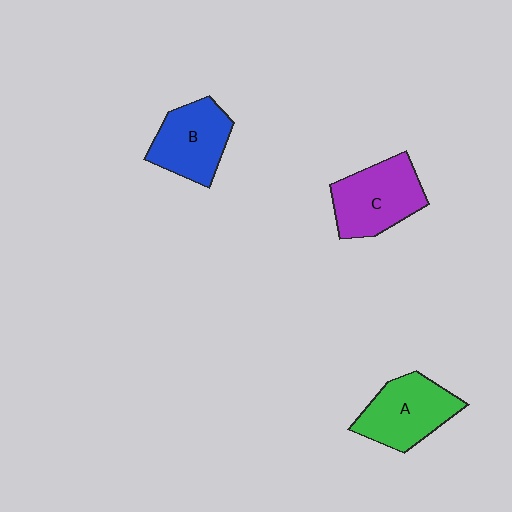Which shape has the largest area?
Shape C (purple).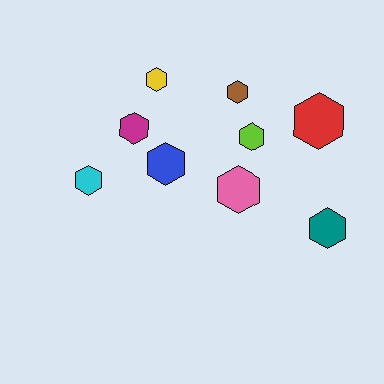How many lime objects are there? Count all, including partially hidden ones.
There is 1 lime object.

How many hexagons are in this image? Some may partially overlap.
There are 9 hexagons.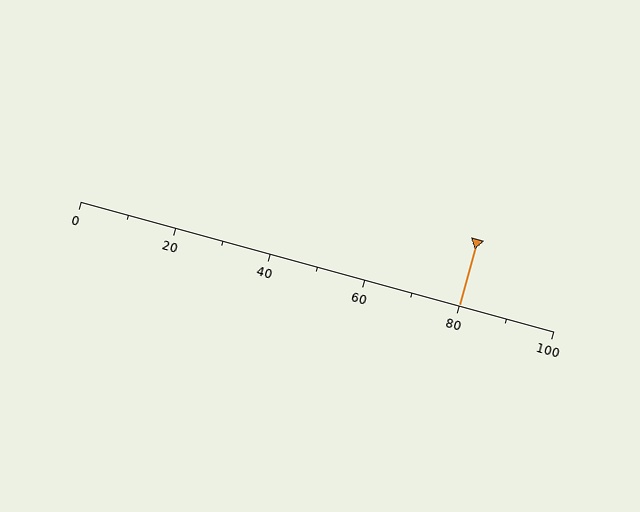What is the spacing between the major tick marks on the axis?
The major ticks are spaced 20 apart.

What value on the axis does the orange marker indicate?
The marker indicates approximately 80.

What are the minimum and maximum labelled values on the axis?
The axis runs from 0 to 100.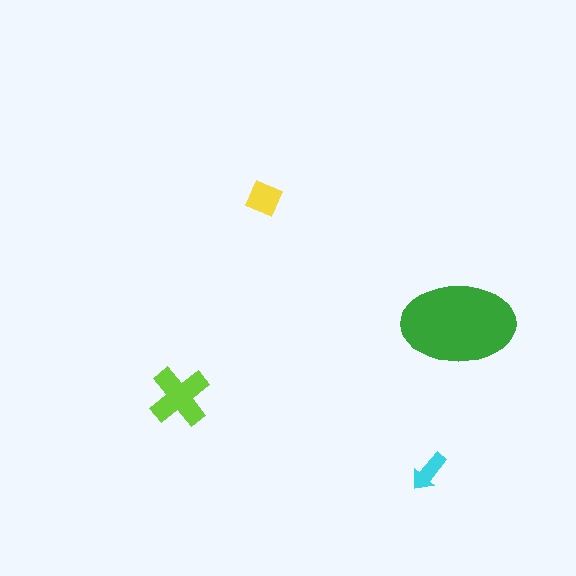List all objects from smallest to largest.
The cyan arrow, the yellow square, the lime cross, the green ellipse.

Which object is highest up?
The yellow square is topmost.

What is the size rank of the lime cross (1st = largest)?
2nd.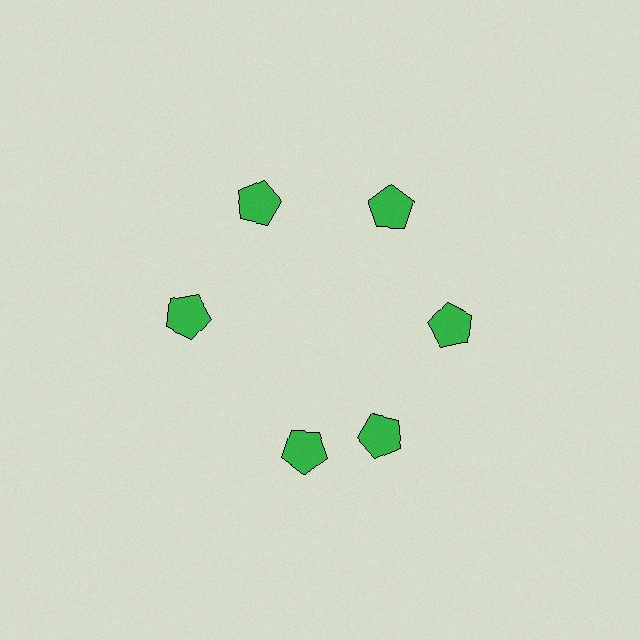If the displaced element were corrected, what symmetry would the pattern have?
It would have 6-fold rotational symmetry — the pattern would map onto itself every 60 degrees.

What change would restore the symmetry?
The symmetry would be restored by rotating it back into even spacing with its neighbors so that all 6 pentagons sit at equal angles and equal distance from the center.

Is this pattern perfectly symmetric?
No. The 6 green pentagons are arranged in a ring, but one element near the 7 o'clock position is rotated out of alignment along the ring, breaking the 6-fold rotational symmetry.